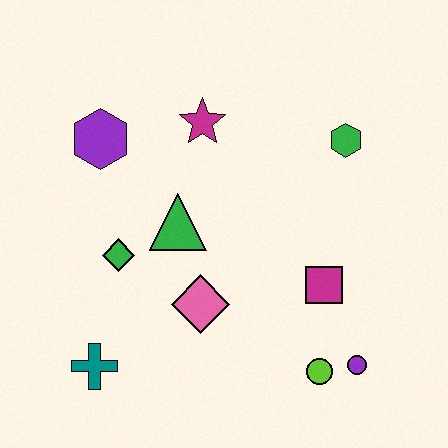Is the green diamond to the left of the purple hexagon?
No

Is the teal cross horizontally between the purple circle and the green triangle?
No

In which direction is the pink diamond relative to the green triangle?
The pink diamond is below the green triangle.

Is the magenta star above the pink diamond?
Yes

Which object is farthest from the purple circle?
The purple hexagon is farthest from the purple circle.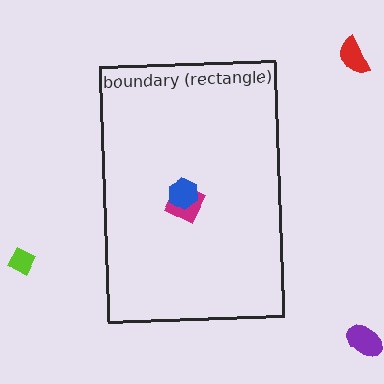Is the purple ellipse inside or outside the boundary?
Outside.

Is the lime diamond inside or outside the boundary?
Outside.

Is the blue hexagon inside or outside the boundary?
Inside.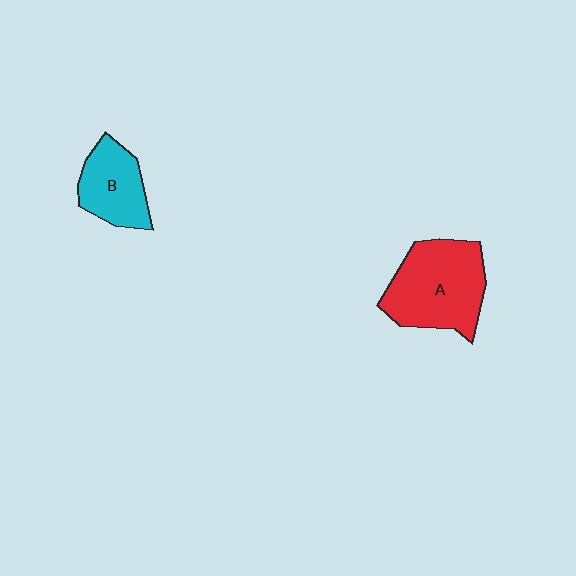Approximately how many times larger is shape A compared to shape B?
Approximately 1.6 times.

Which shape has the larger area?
Shape A (red).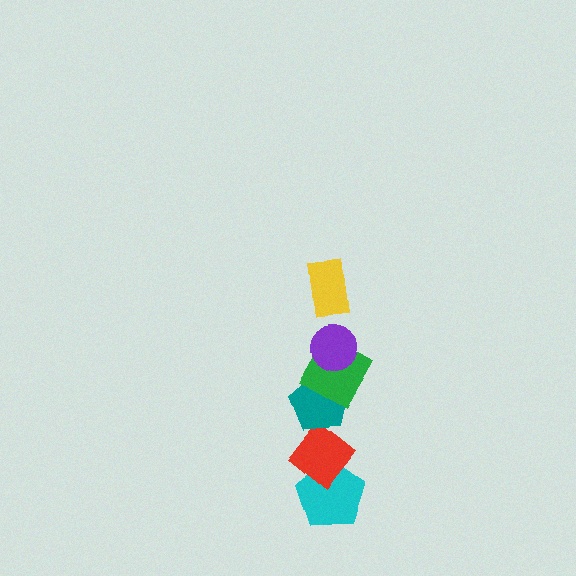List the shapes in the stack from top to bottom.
From top to bottom: the yellow rectangle, the purple circle, the green square, the teal pentagon, the red diamond, the cyan pentagon.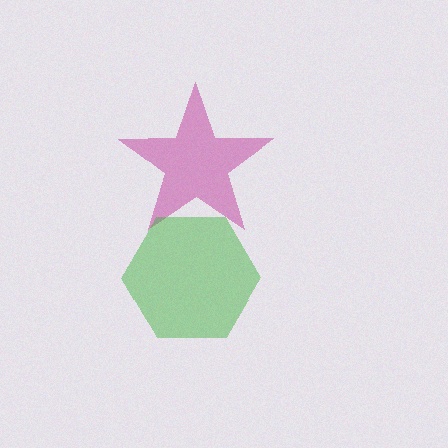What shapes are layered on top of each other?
The layered shapes are: a magenta star, a green hexagon.